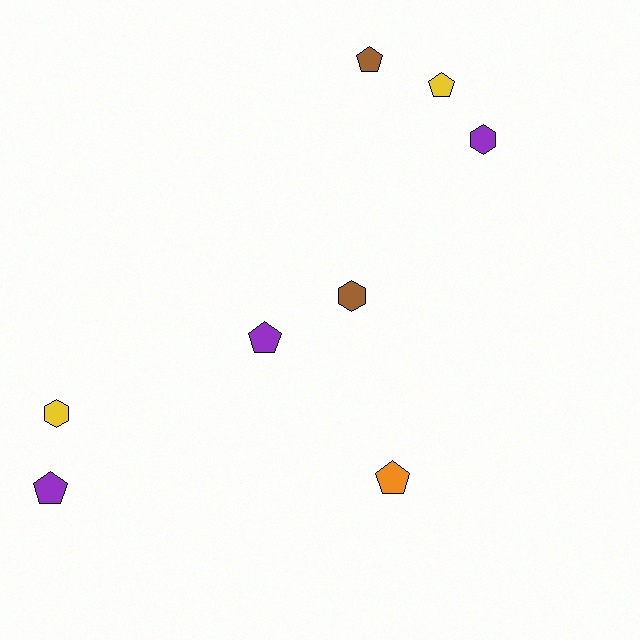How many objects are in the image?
There are 8 objects.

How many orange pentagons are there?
There is 1 orange pentagon.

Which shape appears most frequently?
Pentagon, with 5 objects.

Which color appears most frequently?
Purple, with 3 objects.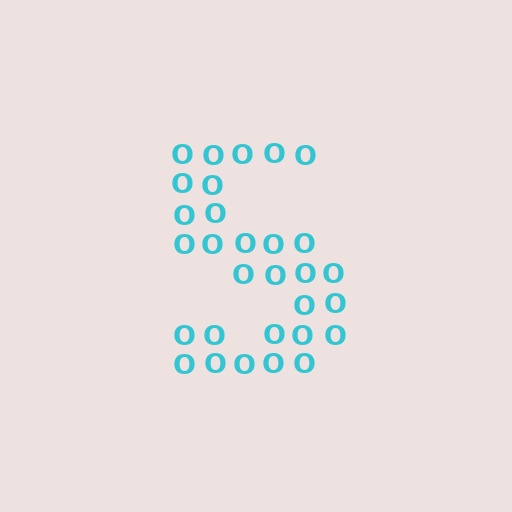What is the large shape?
The large shape is the letter S.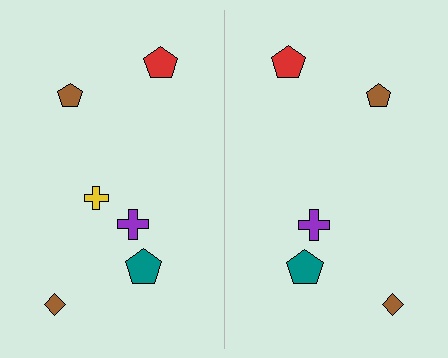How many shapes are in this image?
There are 11 shapes in this image.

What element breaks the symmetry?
A yellow cross is missing from the right side.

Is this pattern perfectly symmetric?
No, the pattern is not perfectly symmetric. A yellow cross is missing from the right side.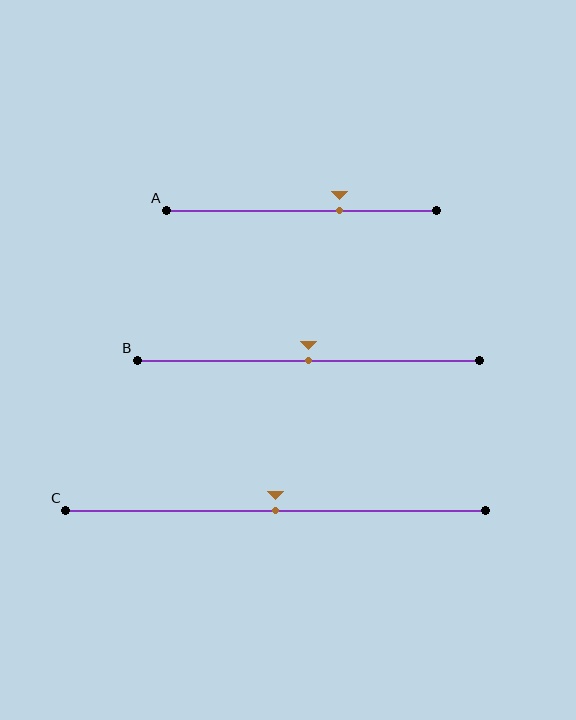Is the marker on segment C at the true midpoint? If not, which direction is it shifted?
Yes, the marker on segment C is at the true midpoint.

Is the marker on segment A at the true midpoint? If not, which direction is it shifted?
No, the marker on segment A is shifted to the right by about 14% of the segment length.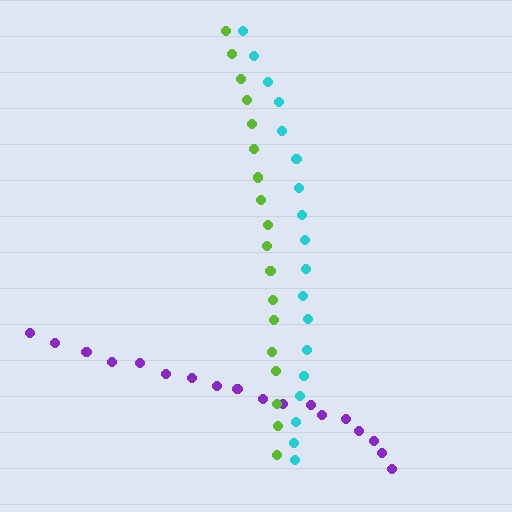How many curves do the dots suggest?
There are 3 distinct paths.